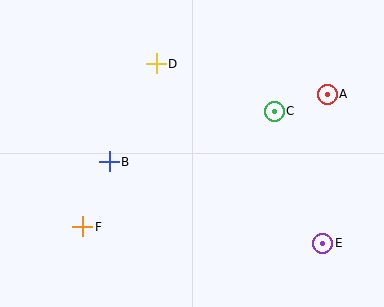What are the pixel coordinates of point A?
Point A is at (327, 94).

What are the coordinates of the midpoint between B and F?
The midpoint between B and F is at (96, 194).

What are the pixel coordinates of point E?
Point E is at (323, 243).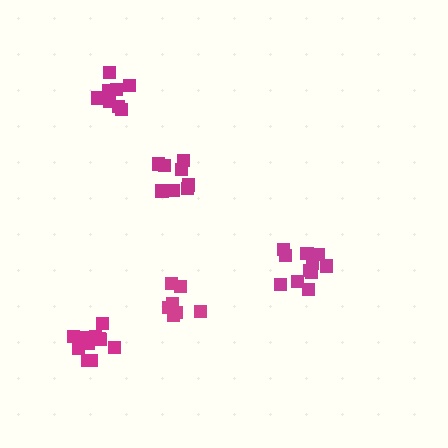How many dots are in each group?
Group 1: 12 dots, Group 2: 8 dots, Group 3: 8 dots, Group 4: 7 dots, Group 5: 11 dots (46 total).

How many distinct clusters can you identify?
There are 5 distinct clusters.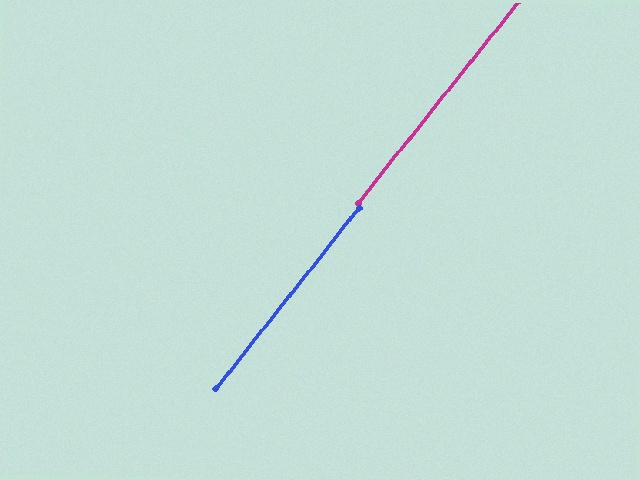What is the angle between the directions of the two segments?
Approximately 0 degrees.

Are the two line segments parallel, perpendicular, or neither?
Parallel — their directions differ by only 0.0°.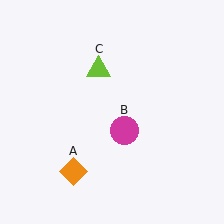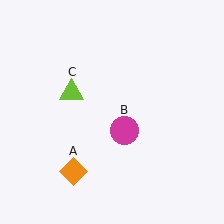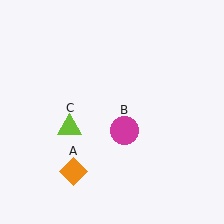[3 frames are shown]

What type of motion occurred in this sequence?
The lime triangle (object C) rotated counterclockwise around the center of the scene.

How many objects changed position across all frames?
1 object changed position: lime triangle (object C).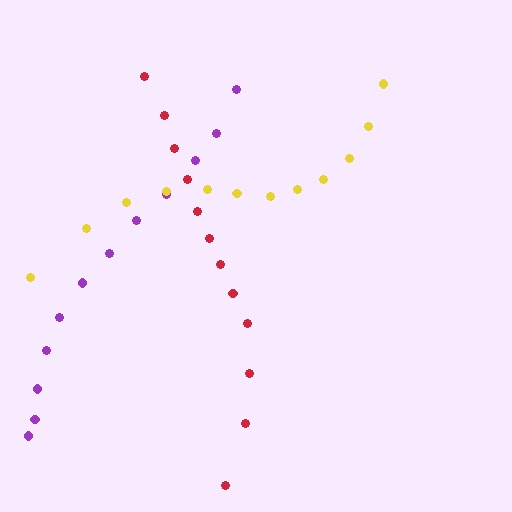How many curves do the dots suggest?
There are 3 distinct paths.